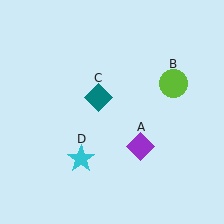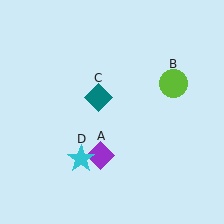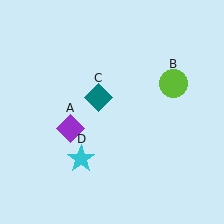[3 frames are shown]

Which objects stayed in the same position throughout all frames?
Lime circle (object B) and teal diamond (object C) and cyan star (object D) remained stationary.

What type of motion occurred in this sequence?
The purple diamond (object A) rotated clockwise around the center of the scene.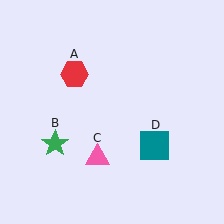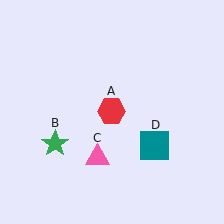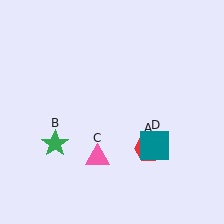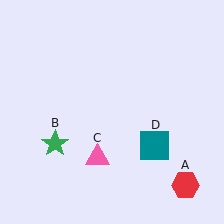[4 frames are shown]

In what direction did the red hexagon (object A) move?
The red hexagon (object A) moved down and to the right.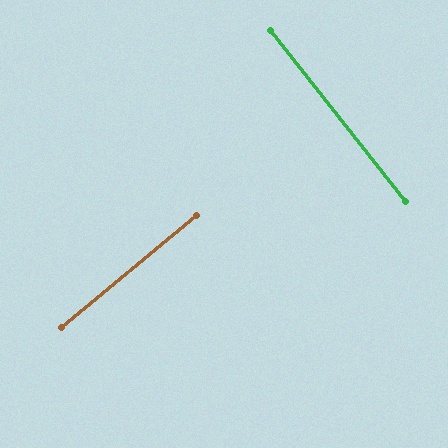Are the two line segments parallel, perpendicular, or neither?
Perpendicular — they meet at approximately 89°.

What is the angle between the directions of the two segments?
Approximately 89 degrees.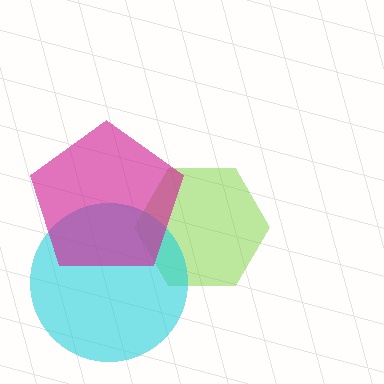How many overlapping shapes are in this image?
There are 3 overlapping shapes in the image.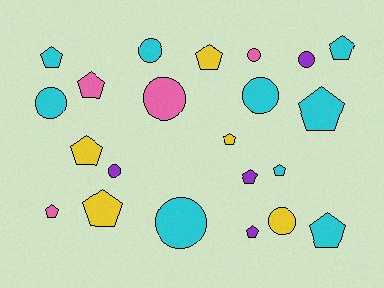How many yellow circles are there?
There is 1 yellow circle.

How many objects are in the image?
There are 22 objects.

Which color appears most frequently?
Cyan, with 9 objects.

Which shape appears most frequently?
Pentagon, with 13 objects.